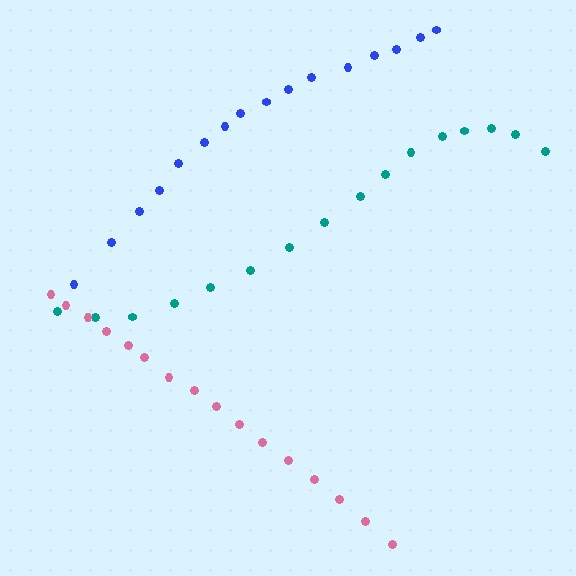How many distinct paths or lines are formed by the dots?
There are 3 distinct paths.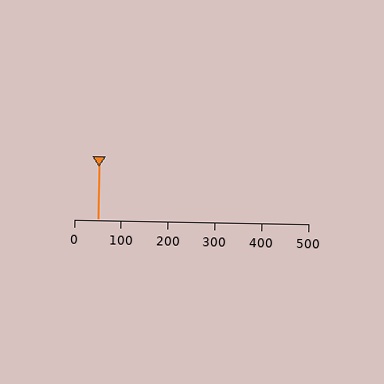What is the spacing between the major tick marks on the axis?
The major ticks are spaced 100 apart.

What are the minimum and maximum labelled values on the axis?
The axis runs from 0 to 500.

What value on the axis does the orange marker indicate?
The marker indicates approximately 50.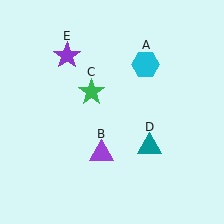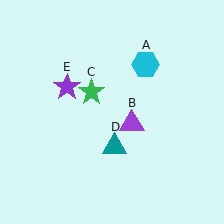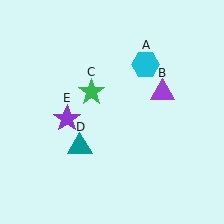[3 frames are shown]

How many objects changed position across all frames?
3 objects changed position: purple triangle (object B), teal triangle (object D), purple star (object E).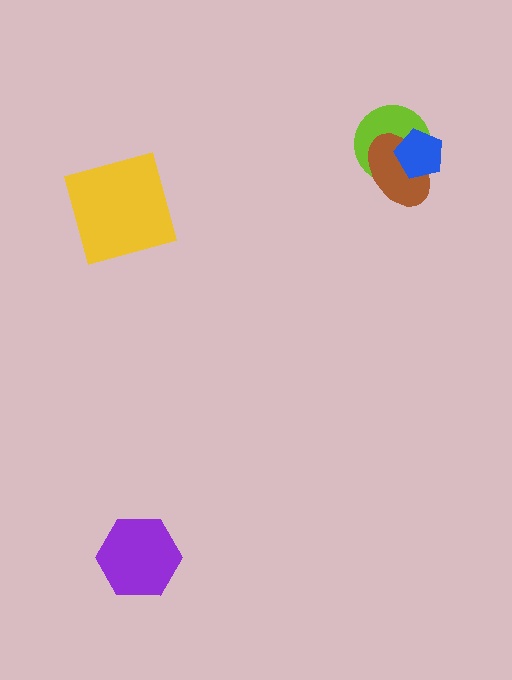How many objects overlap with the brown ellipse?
2 objects overlap with the brown ellipse.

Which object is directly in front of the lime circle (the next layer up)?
The brown ellipse is directly in front of the lime circle.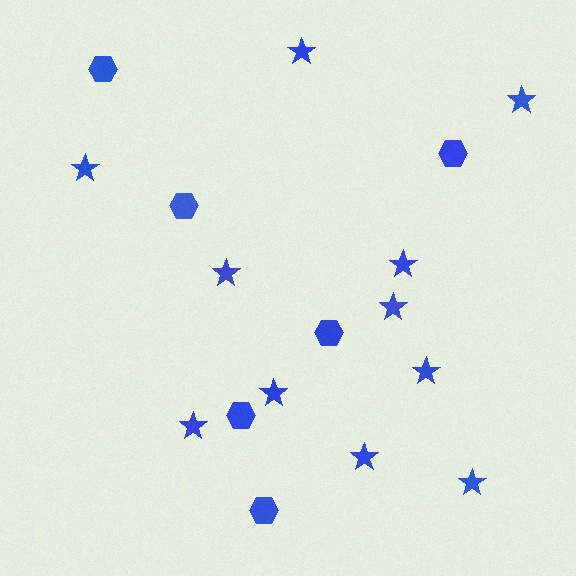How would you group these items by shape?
There are 2 groups: one group of stars (11) and one group of hexagons (6).